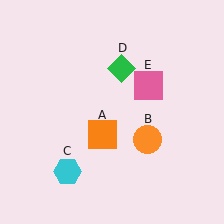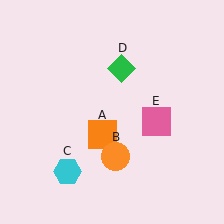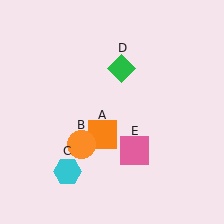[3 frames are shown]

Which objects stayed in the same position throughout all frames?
Orange square (object A) and cyan hexagon (object C) and green diamond (object D) remained stationary.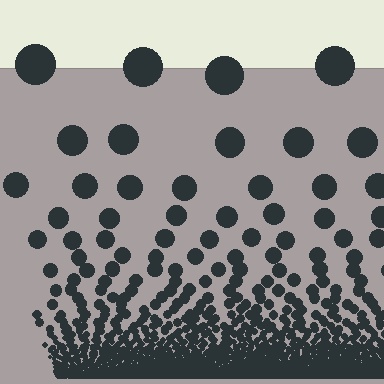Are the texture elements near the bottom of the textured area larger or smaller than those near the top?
Smaller. The gradient is inverted — elements near the bottom are smaller and denser.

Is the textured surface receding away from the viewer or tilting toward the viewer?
The surface appears to tilt toward the viewer. Texture elements get larger and sparser toward the top.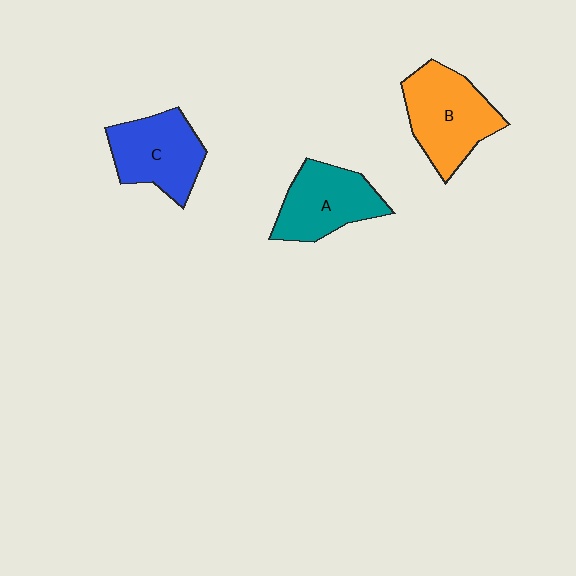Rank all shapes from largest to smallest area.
From largest to smallest: B (orange), C (blue), A (teal).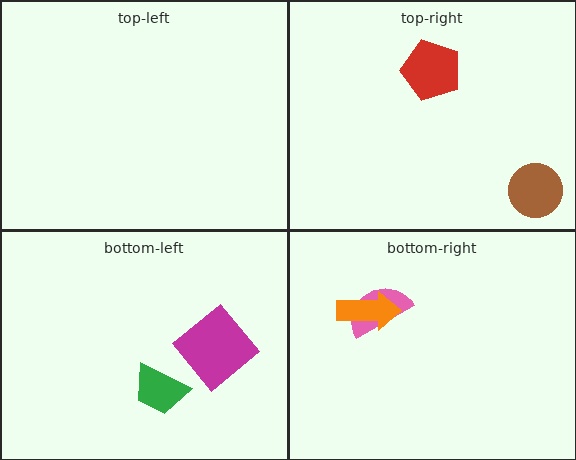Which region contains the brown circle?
The top-right region.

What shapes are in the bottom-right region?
The pink semicircle, the orange arrow.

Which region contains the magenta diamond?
The bottom-left region.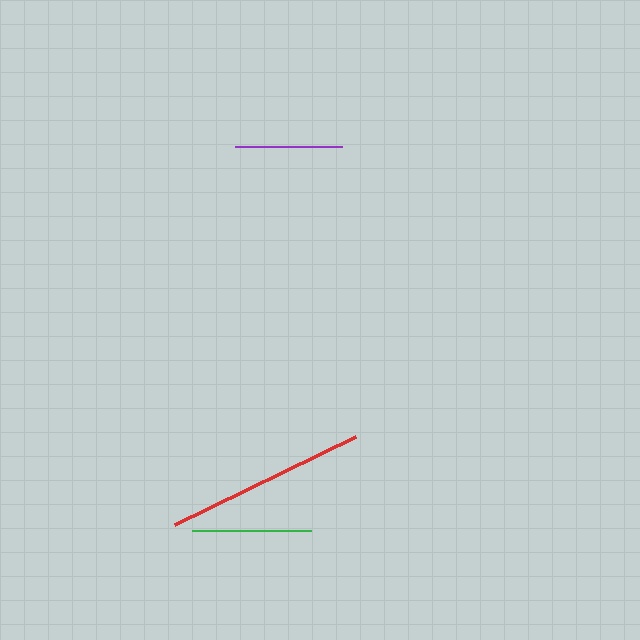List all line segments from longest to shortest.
From longest to shortest: red, green, purple.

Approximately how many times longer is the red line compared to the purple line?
The red line is approximately 1.9 times the length of the purple line.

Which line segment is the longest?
The red line is the longest at approximately 201 pixels.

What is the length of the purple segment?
The purple segment is approximately 107 pixels long.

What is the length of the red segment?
The red segment is approximately 201 pixels long.